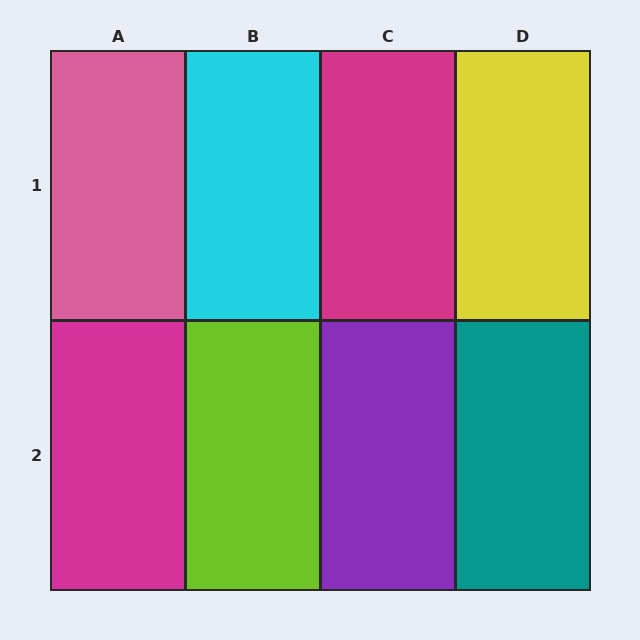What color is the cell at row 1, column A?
Pink.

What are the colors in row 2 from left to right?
Magenta, lime, purple, teal.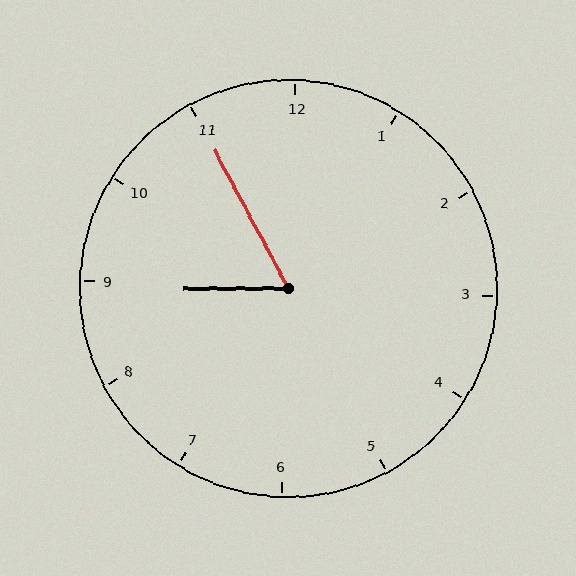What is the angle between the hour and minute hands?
Approximately 62 degrees.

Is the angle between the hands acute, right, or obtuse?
It is acute.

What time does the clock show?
8:55.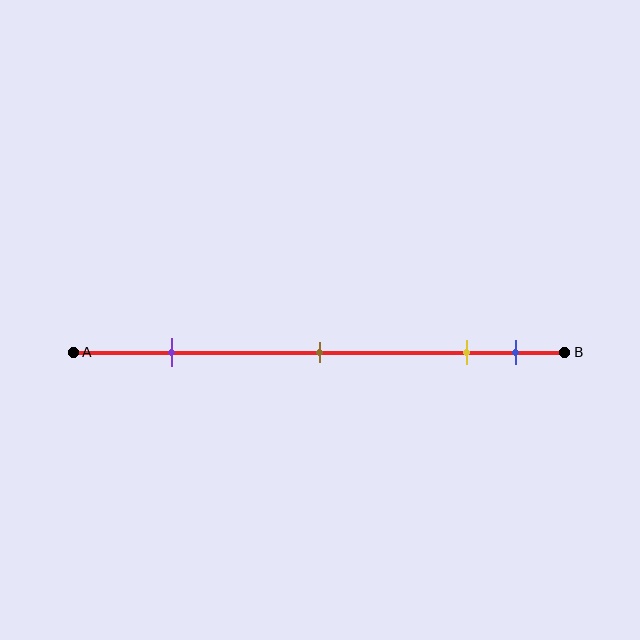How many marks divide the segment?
There are 4 marks dividing the segment.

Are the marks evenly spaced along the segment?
No, the marks are not evenly spaced.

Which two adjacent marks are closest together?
The yellow and blue marks are the closest adjacent pair.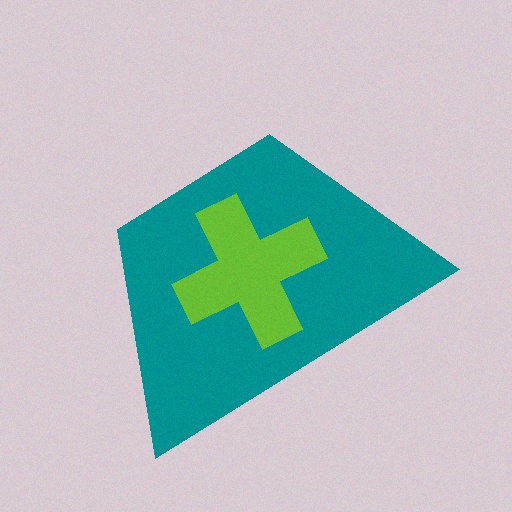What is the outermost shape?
The teal trapezoid.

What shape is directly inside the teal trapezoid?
The lime cross.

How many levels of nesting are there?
2.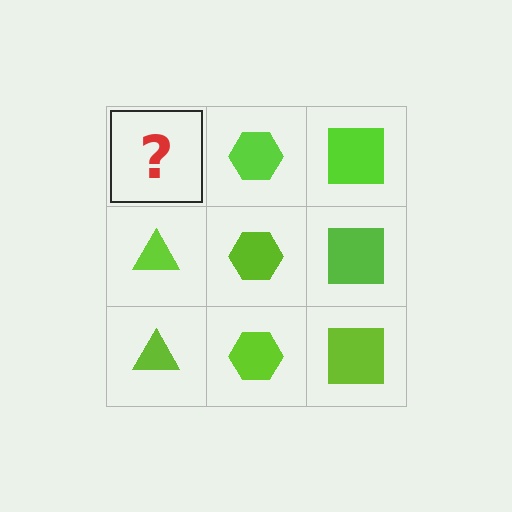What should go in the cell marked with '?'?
The missing cell should contain a lime triangle.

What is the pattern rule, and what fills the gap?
The rule is that each column has a consistent shape. The gap should be filled with a lime triangle.